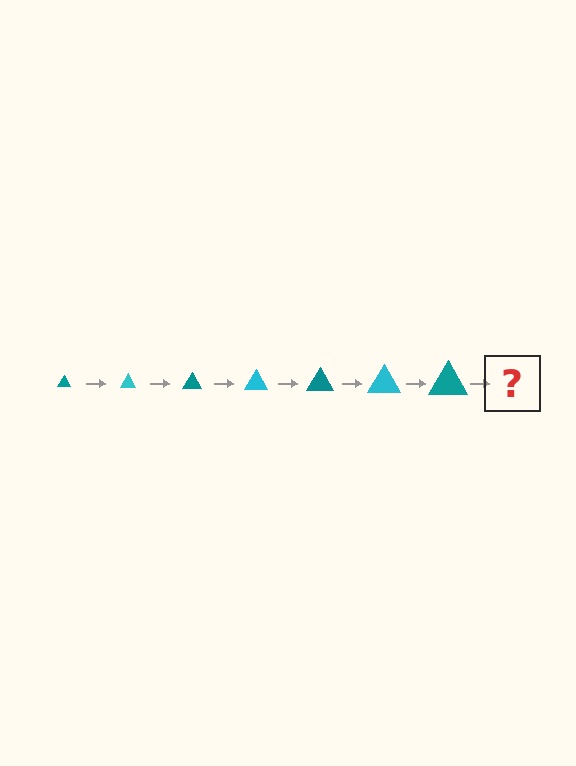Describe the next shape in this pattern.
It should be a cyan triangle, larger than the previous one.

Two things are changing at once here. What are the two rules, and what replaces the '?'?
The two rules are that the triangle grows larger each step and the color cycles through teal and cyan. The '?' should be a cyan triangle, larger than the previous one.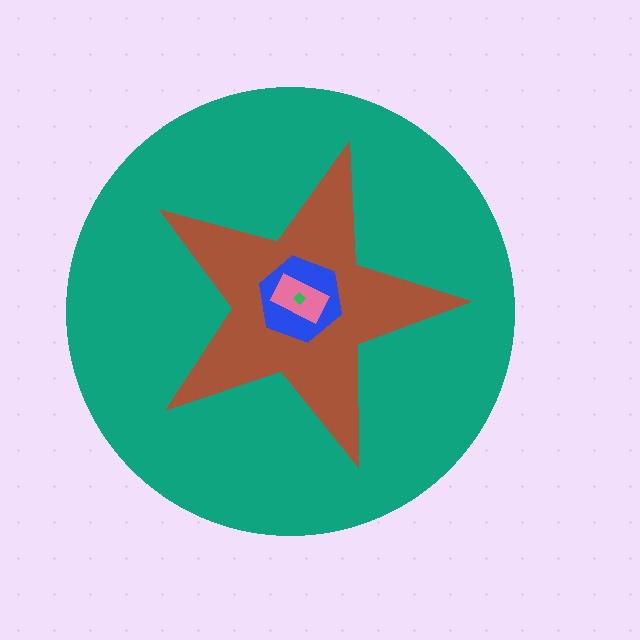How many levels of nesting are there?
5.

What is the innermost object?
The green diamond.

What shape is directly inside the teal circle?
The brown star.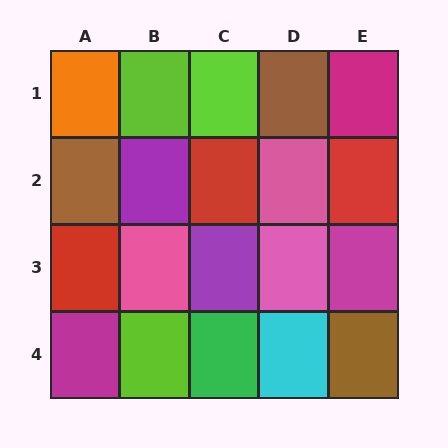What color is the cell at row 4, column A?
Magenta.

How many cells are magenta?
3 cells are magenta.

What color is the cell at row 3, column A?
Red.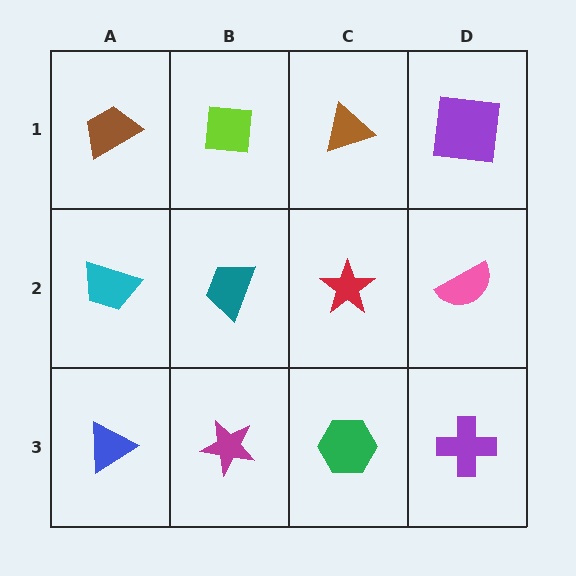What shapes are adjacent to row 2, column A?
A brown trapezoid (row 1, column A), a blue triangle (row 3, column A), a teal trapezoid (row 2, column B).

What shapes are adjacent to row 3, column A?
A cyan trapezoid (row 2, column A), a magenta star (row 3, column B).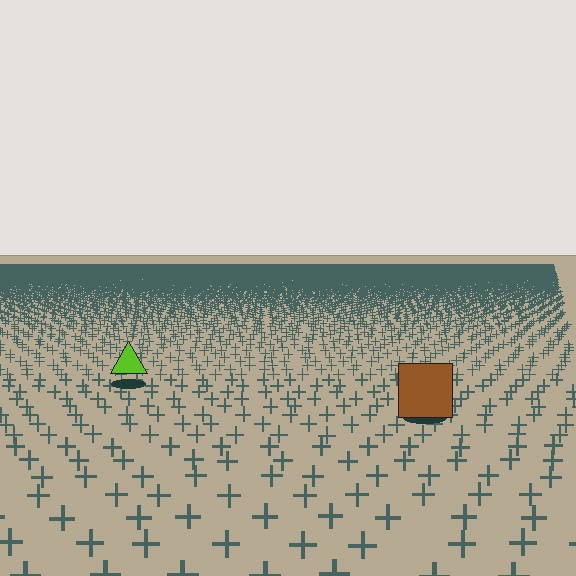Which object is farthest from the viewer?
The lime triangle is farthest from the viewer. It appears smaller and the ground texture around it is denser.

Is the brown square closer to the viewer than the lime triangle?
Yes. The brown square is closer — you can tell from the texture gradient: the ground texture is coarser near it.